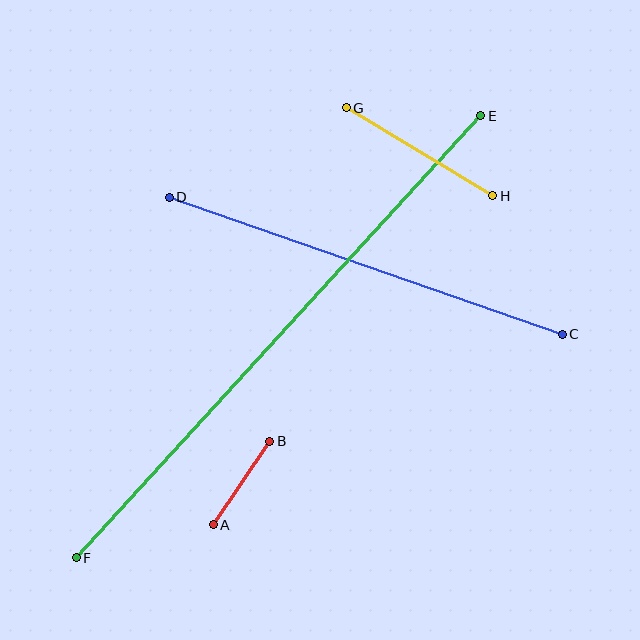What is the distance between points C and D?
The distance is approximately 416 pixels.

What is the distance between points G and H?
The distance is approximately 171 pixels.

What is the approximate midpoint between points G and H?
The midpoint is at approximately (419, 152) pixels.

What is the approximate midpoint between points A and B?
The midpoint is at approximately (242, 483) pixels.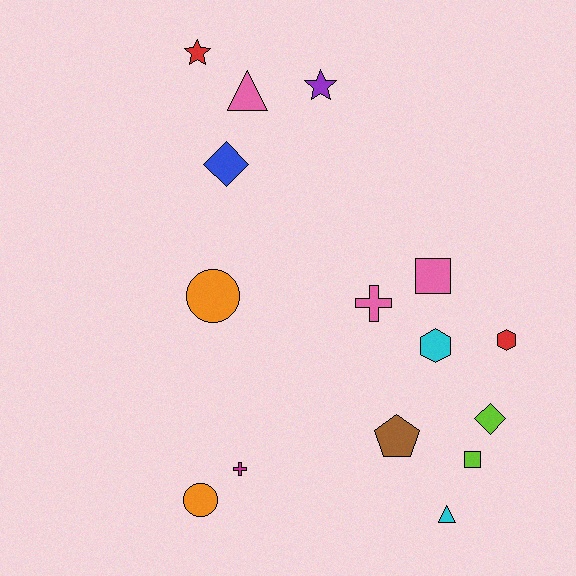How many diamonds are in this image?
There are 2 diamonds.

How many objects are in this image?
There are 15 objects.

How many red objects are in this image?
There are 2 red objects.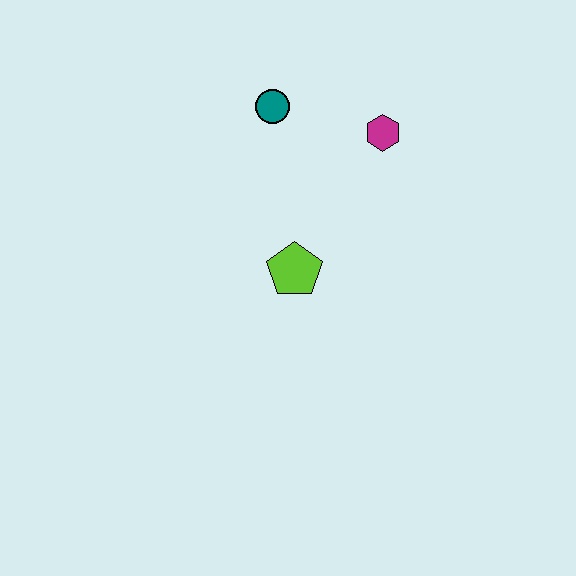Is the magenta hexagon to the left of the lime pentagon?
No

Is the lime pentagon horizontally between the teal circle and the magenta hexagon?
Yes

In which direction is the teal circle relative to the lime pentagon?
The teal circle is above the lime pentagon.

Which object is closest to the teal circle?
The magenta hexagon is closest to the teal circle.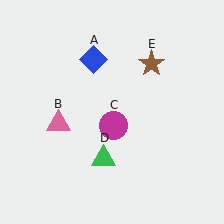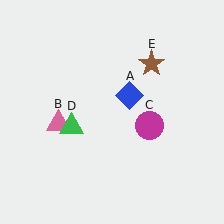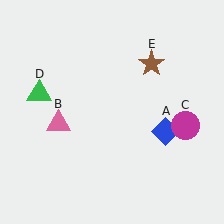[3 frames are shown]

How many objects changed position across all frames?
3 objects changed position: blue diamond (object A), magenta circle (object C), green triangle (object D).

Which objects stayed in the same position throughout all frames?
Pink triangle (object B) and brown star (object E) remained stationary.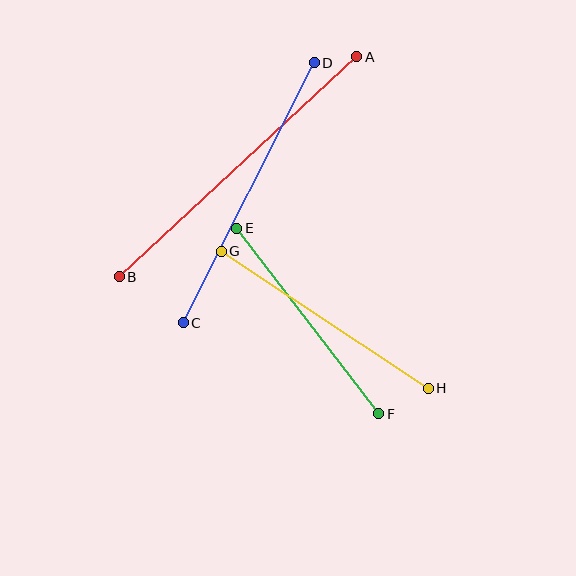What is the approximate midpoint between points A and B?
The midpoint is at approximately (238, 167) pixels.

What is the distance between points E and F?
The distance is approximately 234 pixels.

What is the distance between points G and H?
The distance is approximately 248 pixels.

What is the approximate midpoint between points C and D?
The midpoint is at approximately (249, 193) pixels.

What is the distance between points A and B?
The distance is approximately 324 pixels.